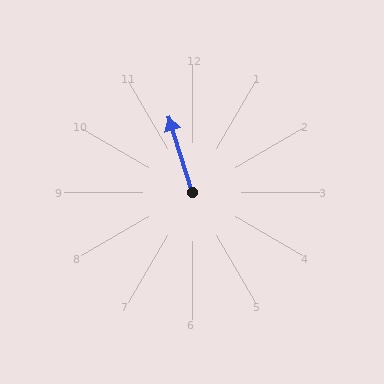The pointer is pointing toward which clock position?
Roughly 11 o'clock.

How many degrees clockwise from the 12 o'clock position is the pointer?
Approximately 343 degrees.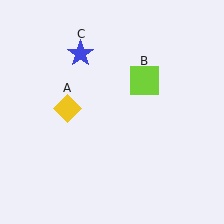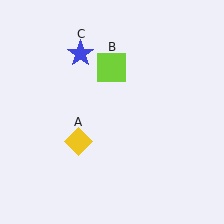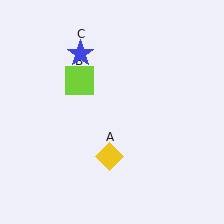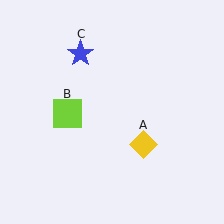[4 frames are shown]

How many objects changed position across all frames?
2 objects changed position: yellow diamond (object A), lime square (object B).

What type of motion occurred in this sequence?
The yellow diamond (object A), lime square (object B) rotated counterclockwise around the center of the scene.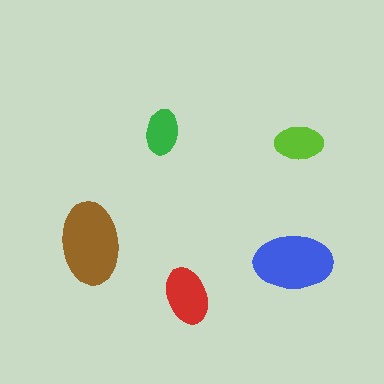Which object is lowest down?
The red ellipse is bottommost.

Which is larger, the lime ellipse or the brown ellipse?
The brown one.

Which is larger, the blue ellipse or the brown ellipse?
The brown one.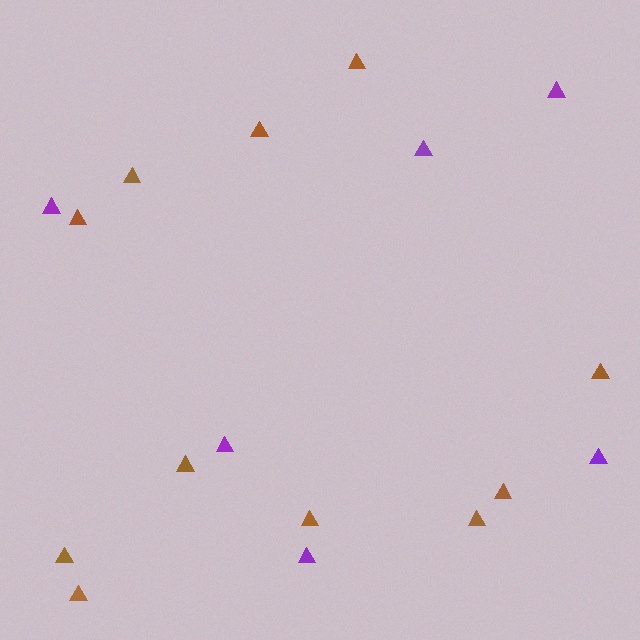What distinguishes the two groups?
There are 2 groups: one group of purple triangles (6) and one group of brown triangles (11).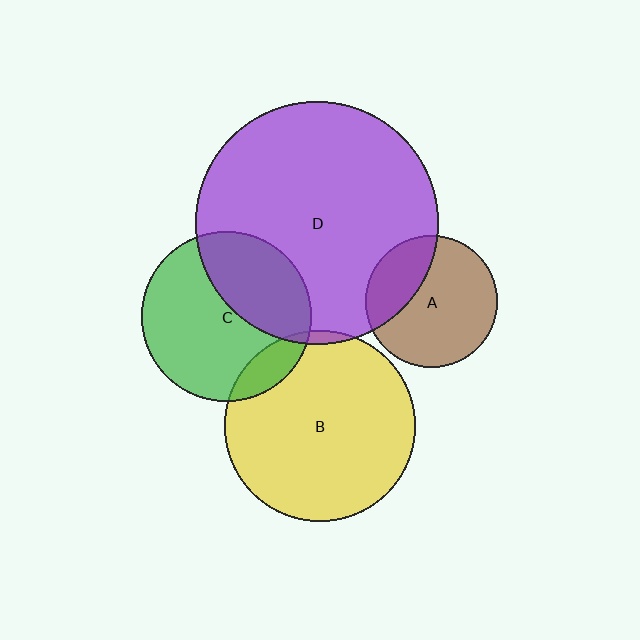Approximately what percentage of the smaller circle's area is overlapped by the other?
Approximately 35%.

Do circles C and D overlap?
Yes.